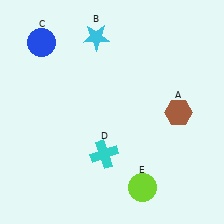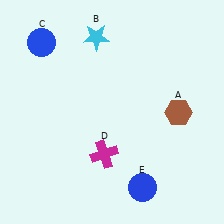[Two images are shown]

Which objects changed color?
D changed from cyan to magenta. E changed from lime to blue.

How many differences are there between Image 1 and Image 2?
There are 2 differences between the two images.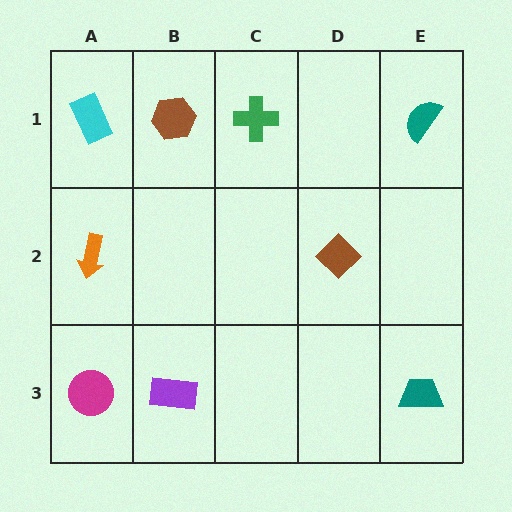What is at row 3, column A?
A magenta circle.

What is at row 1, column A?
A cyan rectangle.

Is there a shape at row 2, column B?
No, that cell is empty.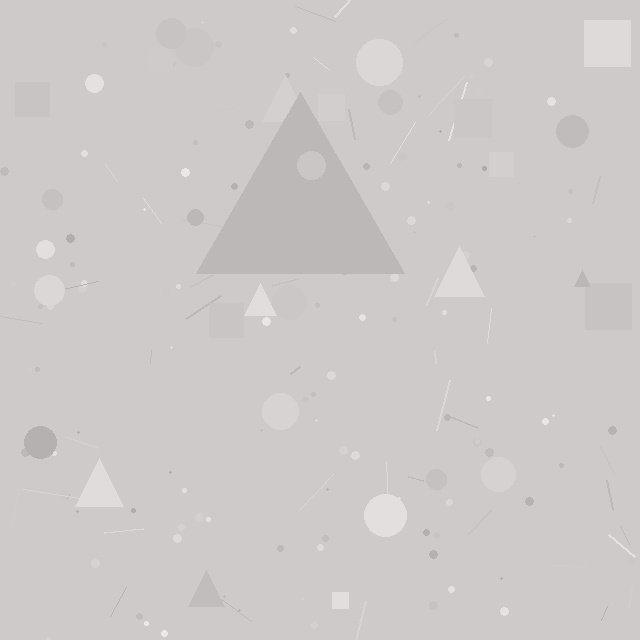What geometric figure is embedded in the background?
A triangle is embedded in the background.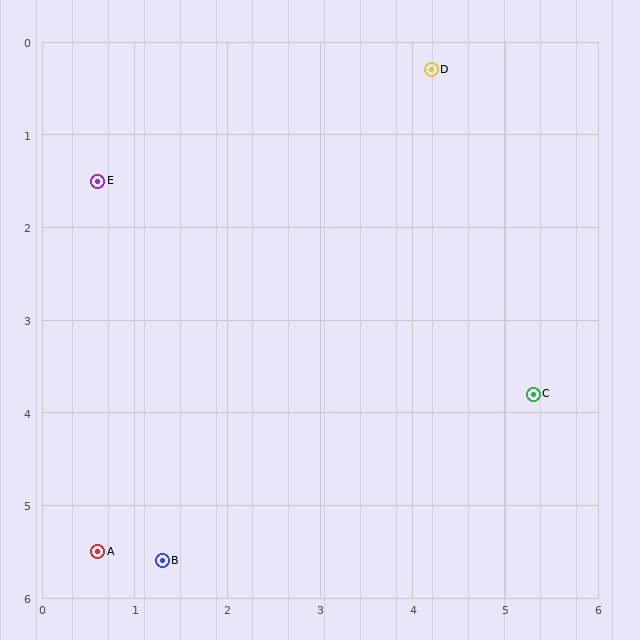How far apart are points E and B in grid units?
Points E and B are about 4.2 grid units apart.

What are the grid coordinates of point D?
Point D is at approximately (4.2, 0.3).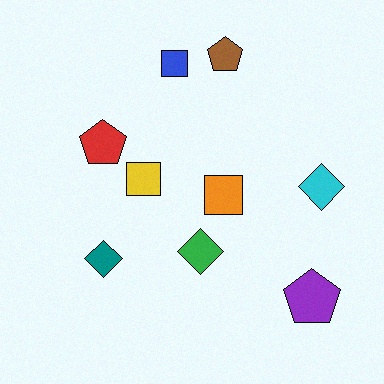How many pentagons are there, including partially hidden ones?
There are 3 pentagons.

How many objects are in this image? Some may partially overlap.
There are 9 objects.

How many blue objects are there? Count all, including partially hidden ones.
There is 1 blue object.